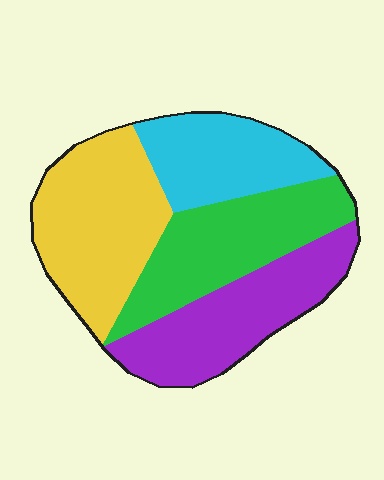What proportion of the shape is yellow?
Yellow takes up about one third (1/3) of the shape.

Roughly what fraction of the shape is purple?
Purple takes up between a quarter and a half of the shape.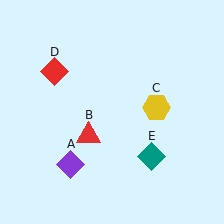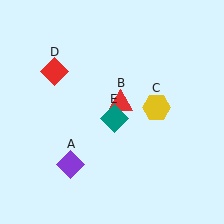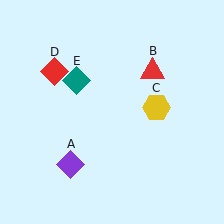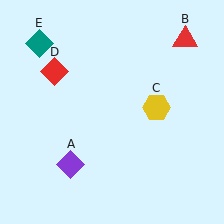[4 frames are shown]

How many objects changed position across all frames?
2 objects changed position: red triangle (object B), teal diamond (object E).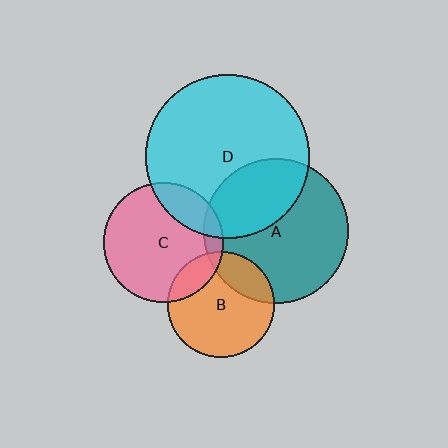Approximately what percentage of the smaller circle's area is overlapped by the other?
Approximately 20%.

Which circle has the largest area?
Circle D (cyan).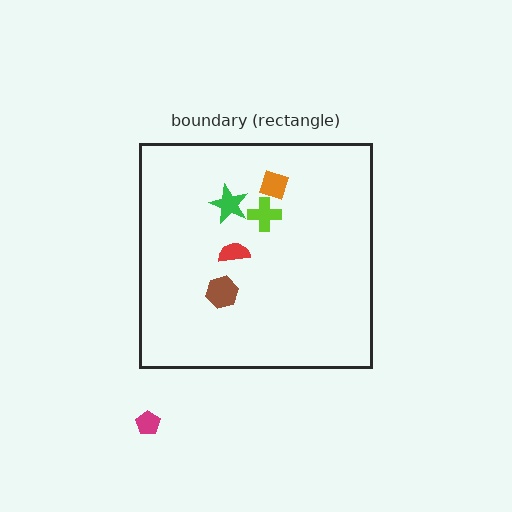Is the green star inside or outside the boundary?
Inside.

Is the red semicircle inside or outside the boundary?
Inside.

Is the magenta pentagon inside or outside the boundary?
Outside.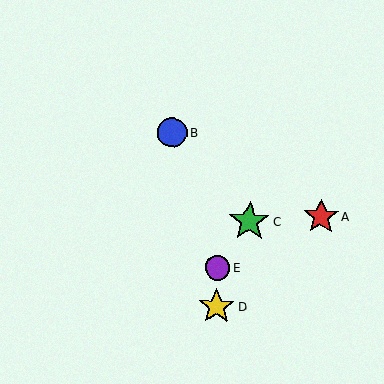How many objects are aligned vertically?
2 objects (D, E) are aligned vertically.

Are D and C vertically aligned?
No, D is at x≈216 and C is at x≈249.